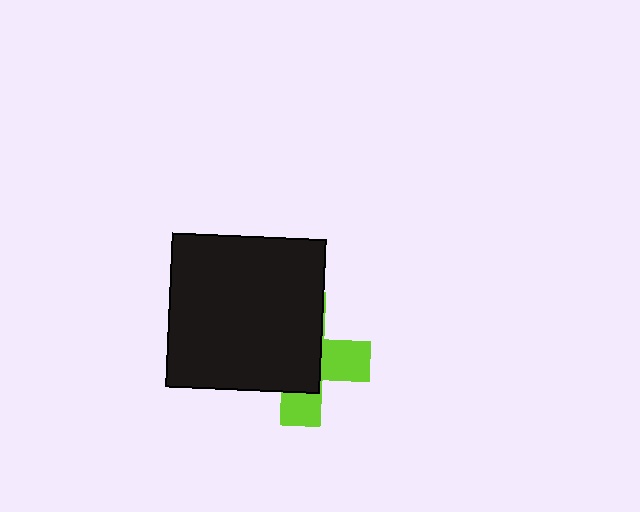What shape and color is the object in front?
The object in front is a black square.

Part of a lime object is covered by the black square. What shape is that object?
It is a cross.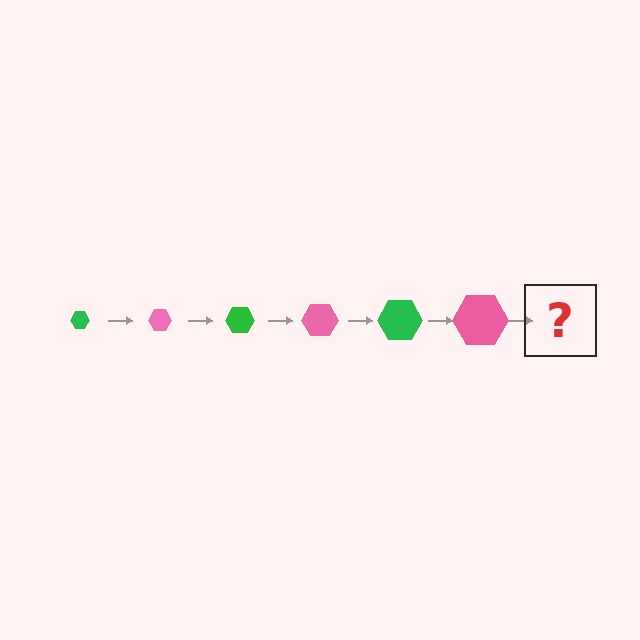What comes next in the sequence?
The next element should be a green hexagon, larger than the previous one.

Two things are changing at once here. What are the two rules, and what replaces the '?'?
The two rules are that the hexagon grows larger each step and the color cycles through green and pink. The '?' should be a green hexagon, larger than the previous one.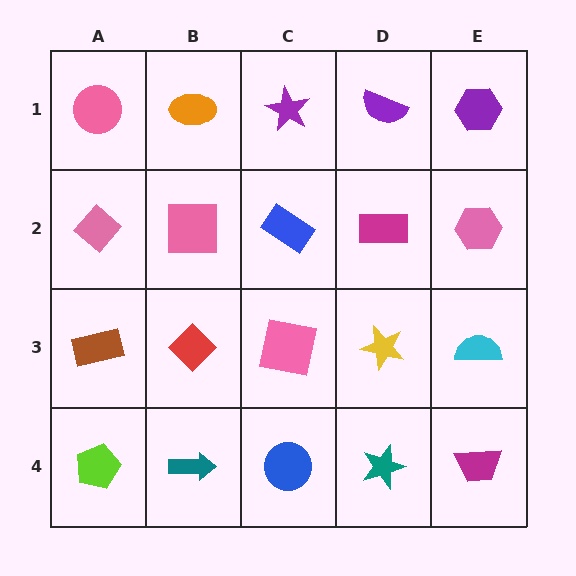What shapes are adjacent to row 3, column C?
A blue rectangle (row 2, column C), a blue circle (row 4, column C), a red diamond (row 3, column B), a yellow star (row 3, column D).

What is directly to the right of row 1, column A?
An orange ellipse.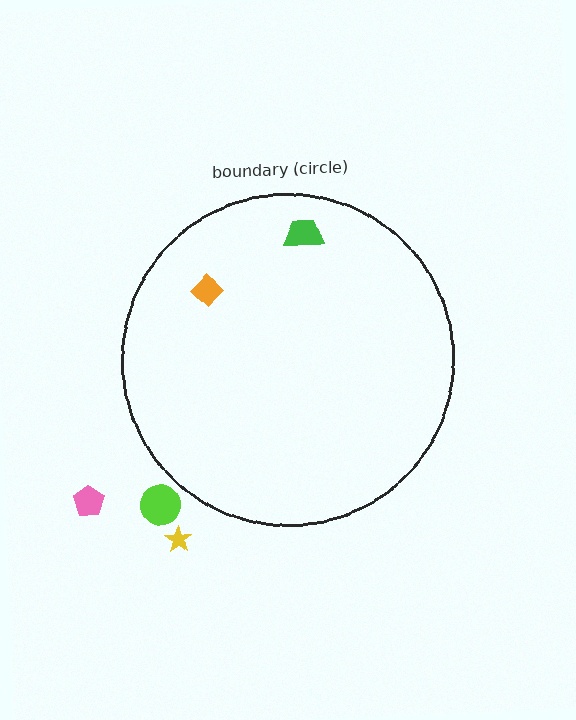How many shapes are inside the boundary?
2 inside, 3 outside.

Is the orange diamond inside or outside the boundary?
Inside.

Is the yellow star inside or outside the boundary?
Outside.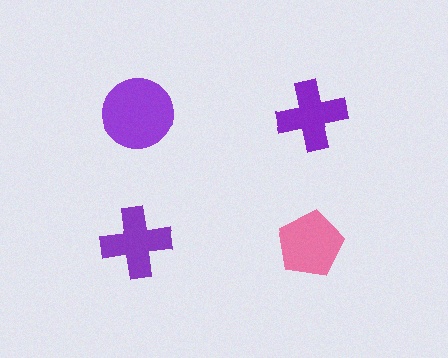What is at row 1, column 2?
A purple cross.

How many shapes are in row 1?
2 shapes.